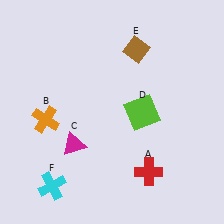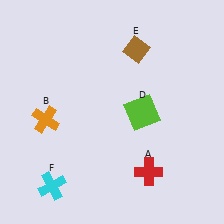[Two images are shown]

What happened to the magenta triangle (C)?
The magenta triangle (C) was removed in Image 2. It was in the bottom-left area of Image 1.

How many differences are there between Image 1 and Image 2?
There is 1 difference between the two images.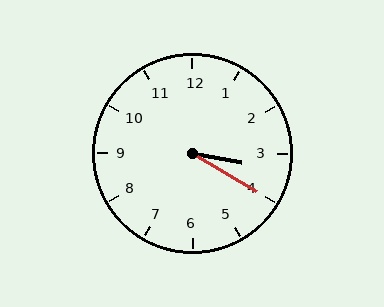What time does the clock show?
3:20.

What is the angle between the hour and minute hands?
Approximately 20 degrees.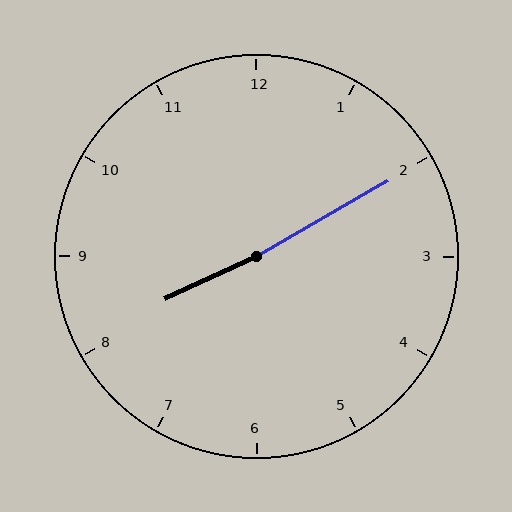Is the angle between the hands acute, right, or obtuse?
It is obtuse.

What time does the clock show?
8:10.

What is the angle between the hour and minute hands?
Approximately 175 degrees.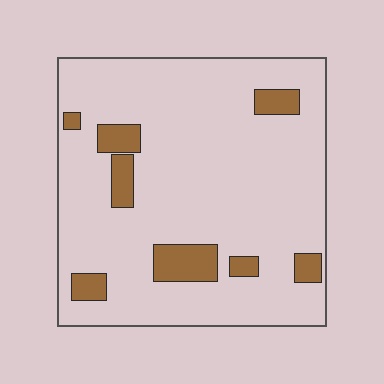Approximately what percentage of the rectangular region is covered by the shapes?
Approximately 10%.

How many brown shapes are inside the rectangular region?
8.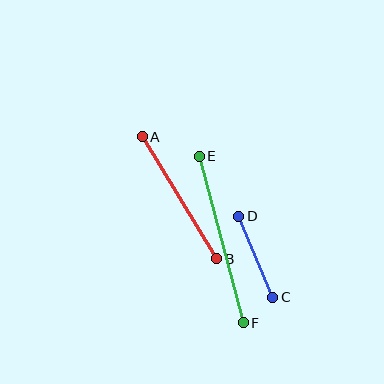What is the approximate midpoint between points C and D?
The midpoint is at approximately (256, 257) pixels.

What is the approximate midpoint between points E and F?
The midpoint is at approximately (221, 240) pixels.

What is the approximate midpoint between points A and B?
The midpoint is at approximately (180, 198) pixels.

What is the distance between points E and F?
The distance is approximately 172 pixels.